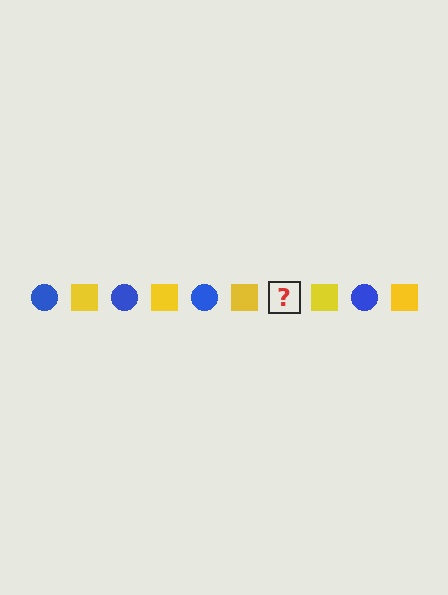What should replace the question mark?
The question mark should be replaced with a blue circle.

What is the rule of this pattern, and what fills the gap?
The rule is that the pattern alternates between blue circle and yellow square. The gap should be filled with a blue circle.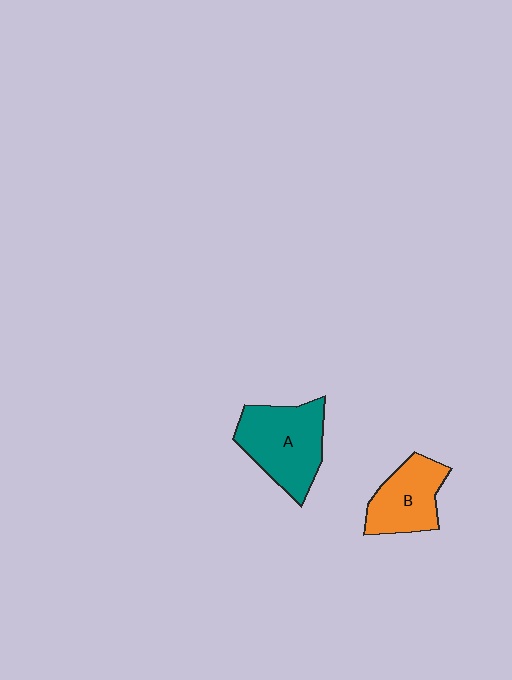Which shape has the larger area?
Shape A (teal).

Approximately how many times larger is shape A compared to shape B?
Approximately 1.3 times.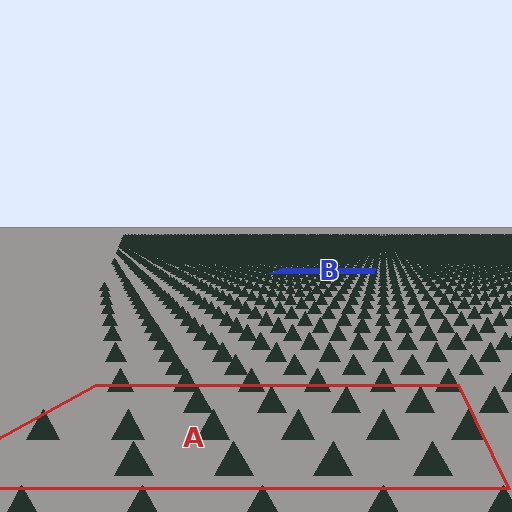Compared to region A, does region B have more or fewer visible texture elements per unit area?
Region B has more texture elements per unit area — they are packed more densely because it is farther away.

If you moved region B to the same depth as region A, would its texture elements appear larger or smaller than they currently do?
They would appear larger. At a closer depth, the same texture elements are projected at a bigger on-screen size.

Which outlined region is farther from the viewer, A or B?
Region B is farther from the viewer — the texture elements inside it appear smaller and more densely packed.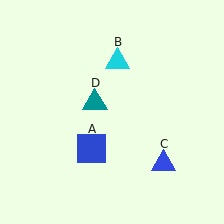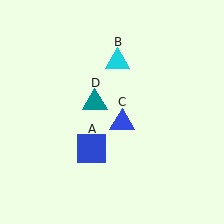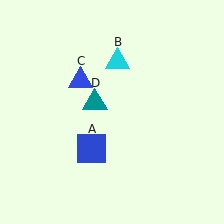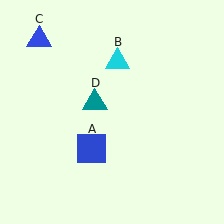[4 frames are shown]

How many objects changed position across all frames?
1 object changed position: blue triangle (object C).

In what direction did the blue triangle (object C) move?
The blue triangle (object C) moved up and to the left.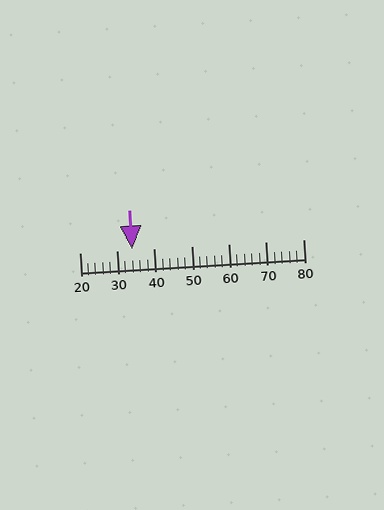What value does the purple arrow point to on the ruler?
The purple arrow points to approximately 34.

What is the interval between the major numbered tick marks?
The major tick marks are spaced 10 units apart.